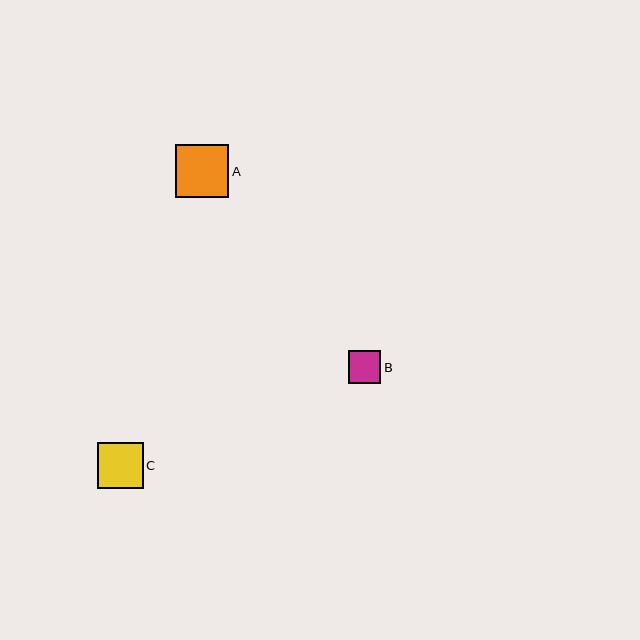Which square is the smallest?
Square B is the smallest with a size of approximately 32 pixels.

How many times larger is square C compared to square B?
Square C is approximately 1.4 times the size of square B.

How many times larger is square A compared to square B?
Square A is approximately 1.6 times the size of square B.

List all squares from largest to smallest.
From largest to smallest: A, C, B.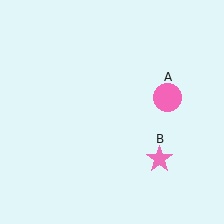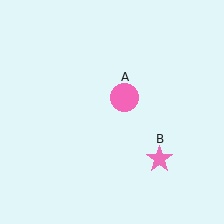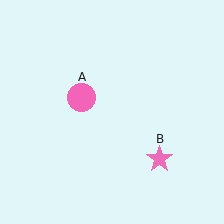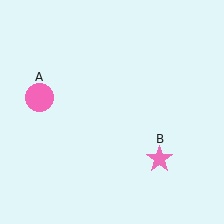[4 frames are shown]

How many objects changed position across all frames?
1 object changed position: pink circle (object A).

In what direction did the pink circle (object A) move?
The pink circle (object A) moved left.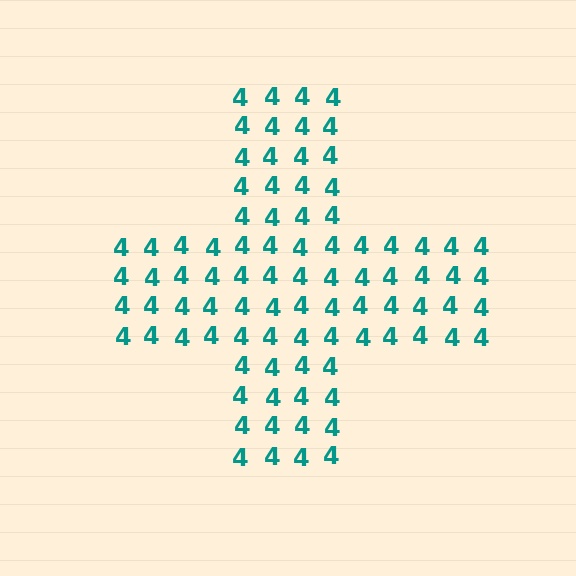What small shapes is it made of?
It is made of small digit 4's.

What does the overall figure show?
The overall figure shows a cross.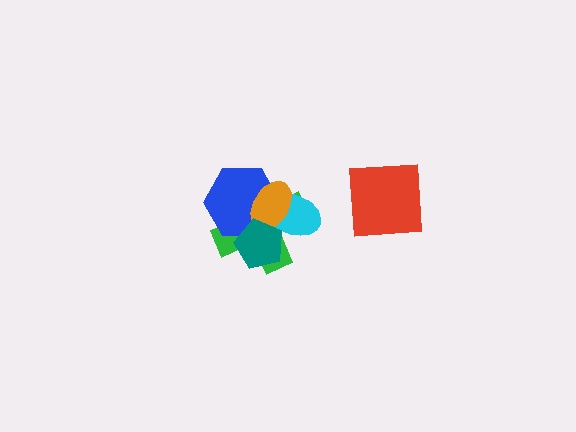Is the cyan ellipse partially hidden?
Yes, it is partially covered by another shape.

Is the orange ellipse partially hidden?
Yes, it is partially covered by another shape.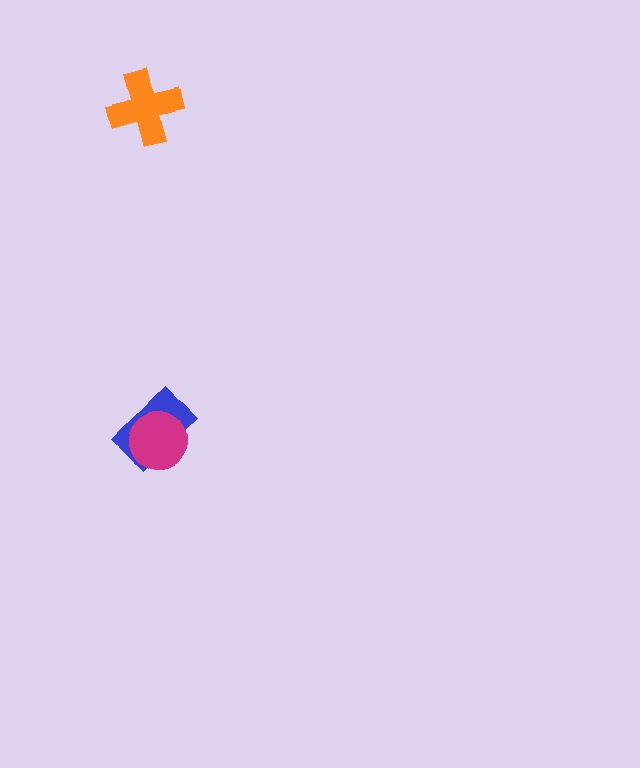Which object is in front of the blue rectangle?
The magenta circle is in front of the blue rectangle.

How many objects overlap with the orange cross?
0 objects overlap with the orange cross.